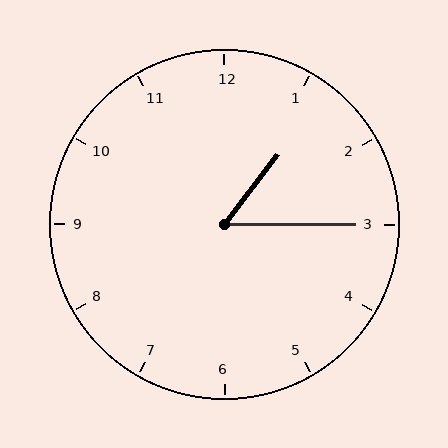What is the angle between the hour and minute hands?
Approximately 52 degrees.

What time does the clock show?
1:15.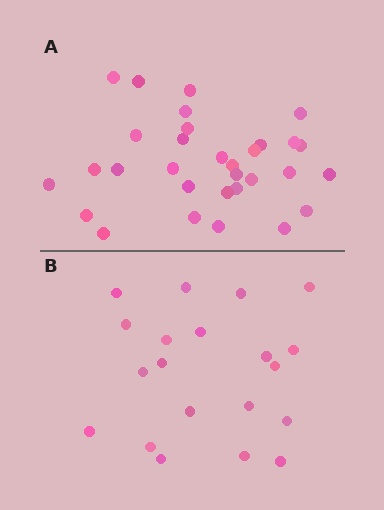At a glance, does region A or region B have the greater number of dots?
Region A (the top region) has more dots.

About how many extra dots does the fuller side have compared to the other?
Region A has roughly 12 or so more dots than region B.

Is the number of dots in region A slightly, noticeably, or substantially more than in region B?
Region A has substantially more. The ratio is roughly 1.6 to 1.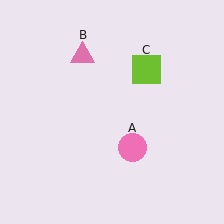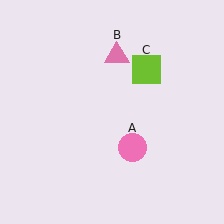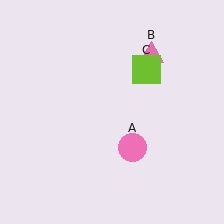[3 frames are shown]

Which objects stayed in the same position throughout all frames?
Pink circle (object A) and lime square (object C) remained stationary.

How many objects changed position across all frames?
1 object changed position: pink triangle (object B).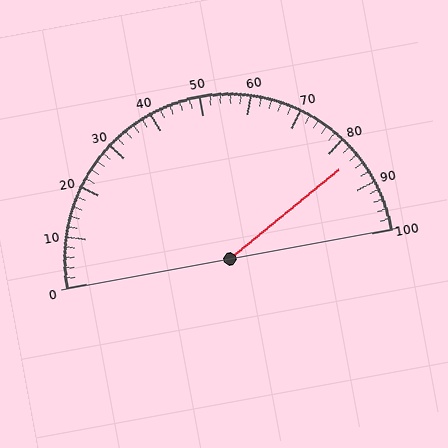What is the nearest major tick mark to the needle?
The nearest major tick mark is 80.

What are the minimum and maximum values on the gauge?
The gauge ranges from 0 to 100.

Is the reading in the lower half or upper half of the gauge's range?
The reading is in the upper half of the range (0 to 100).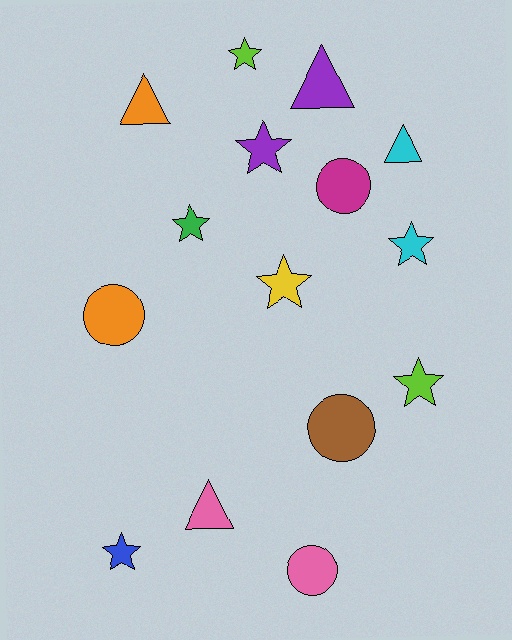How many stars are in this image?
There are 7 stars.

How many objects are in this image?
There are 15 objects.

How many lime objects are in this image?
There are 2 lime objects.